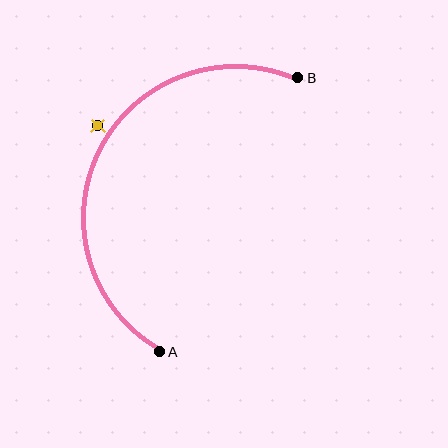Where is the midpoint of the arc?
The arc midpoint is the point on the curve farthest from the straight line joining A and B. It sits to the left of that line.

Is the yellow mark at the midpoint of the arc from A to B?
No — the yellow mark does not lie on the arc at all. It sits slightly outside the curve.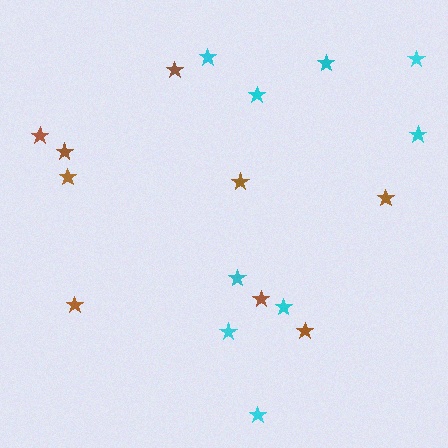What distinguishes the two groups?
There are 2 groups: one group of cyan stars (9) and one group of brown stars (9).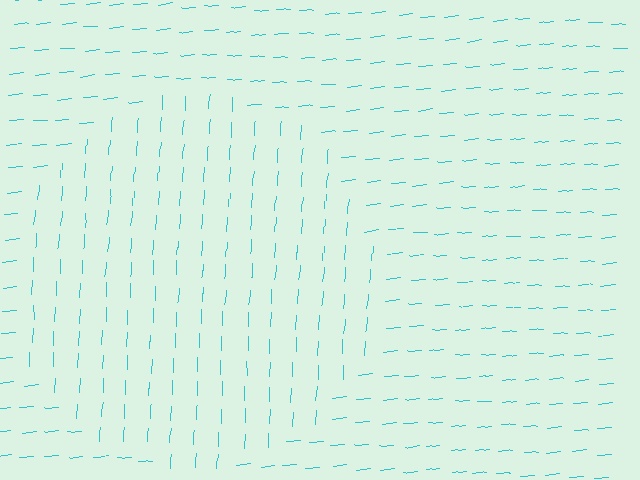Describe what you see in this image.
The image is filled with small cyan line segments. A circle region in the image has lines oriented differently from the surrounding lines, creating a visible texture boundary.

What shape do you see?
I see a circle.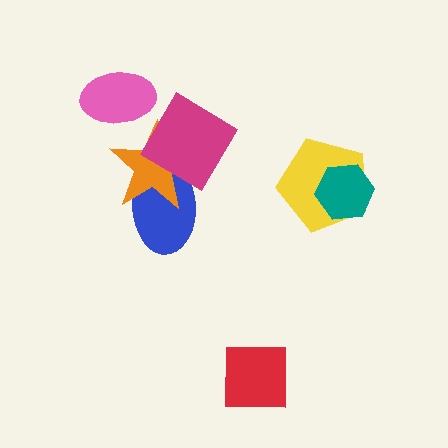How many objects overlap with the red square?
0 objects overlap with the red square.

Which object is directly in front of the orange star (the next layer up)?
The magenta diamond is directly in front of the orange star.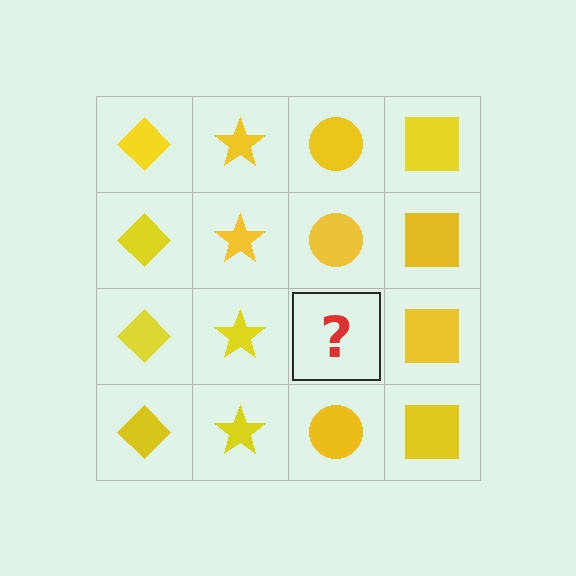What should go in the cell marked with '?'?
The missing cell should contain a yellow circle.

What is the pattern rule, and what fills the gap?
The rule is that each column has a consistent shape. The gap should be filled with a yellow circle.